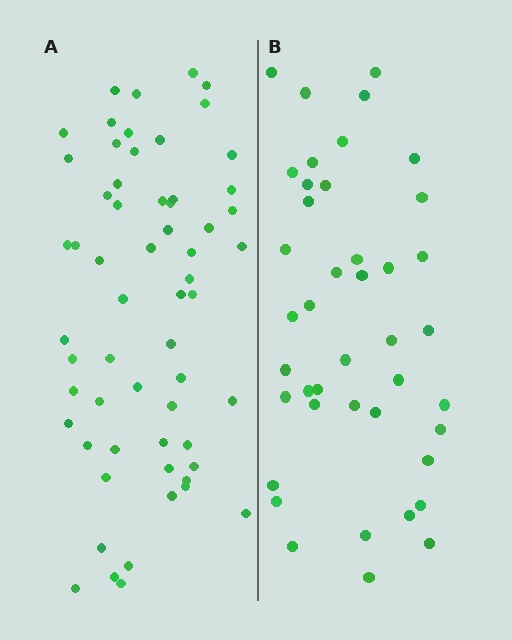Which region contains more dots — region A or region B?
Region A (the left region) has more dots.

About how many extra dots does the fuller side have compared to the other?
Region A has approximately 20 more dots than region B.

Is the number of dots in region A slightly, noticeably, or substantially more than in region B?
Region A has noticeably more, but not dramatically so. The ratio is roughly 1.4 to 1.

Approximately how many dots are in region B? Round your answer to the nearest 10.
About 40 dots. (The exact count is 42, which rounds to 40.)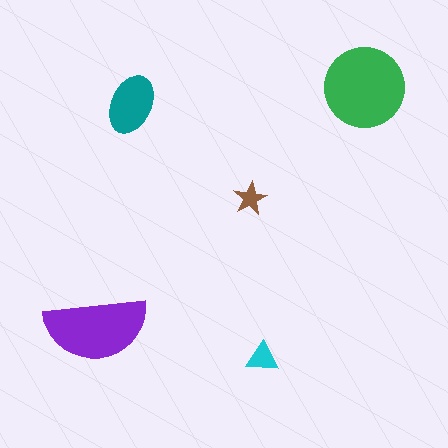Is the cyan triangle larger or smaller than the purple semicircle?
Smaller.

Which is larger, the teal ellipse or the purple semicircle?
The purple semicircle.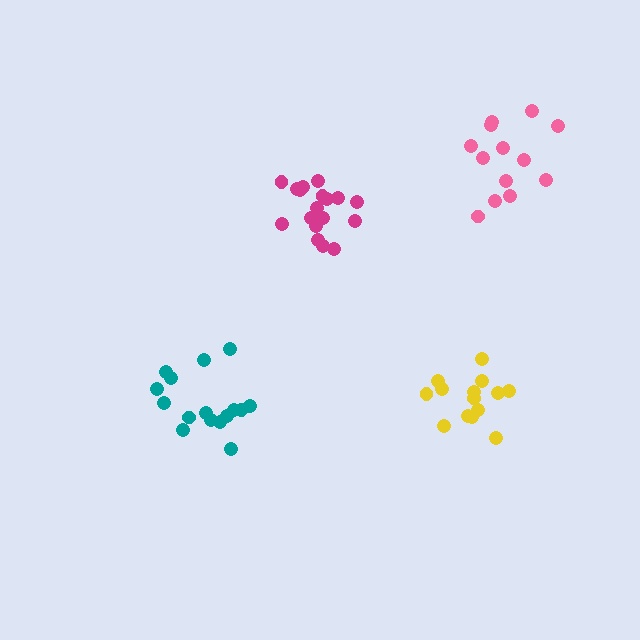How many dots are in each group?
Group 1: 16 dots, Group 2: 13 dots, Group 3: 14 dots, Group 4: 18 dots (61 total).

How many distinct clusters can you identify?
There are 4 distinct clusters.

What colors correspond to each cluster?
The clusters are colored: teal, pink, yellow, magenta.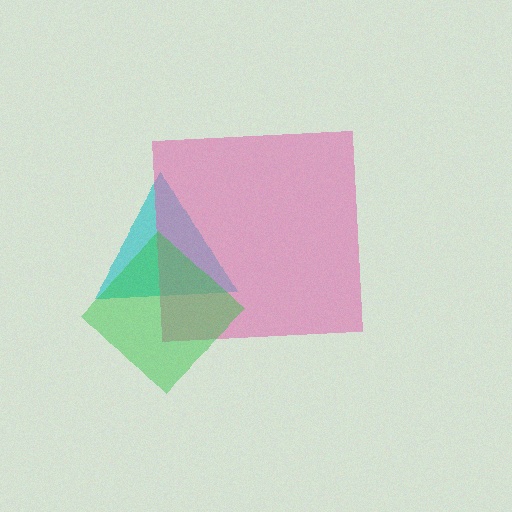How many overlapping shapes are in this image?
There are 3 overlapping shapes in the image.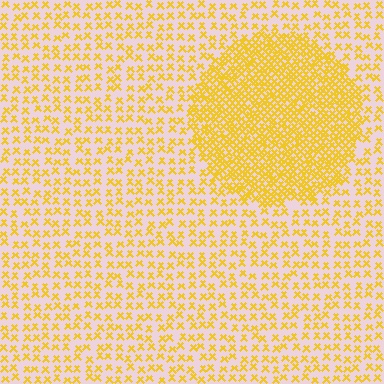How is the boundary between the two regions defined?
The boundary is defined by a change in element density (approximately 2.6x ratio). All elements are the same color, size, and shape.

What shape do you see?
I see a circle.